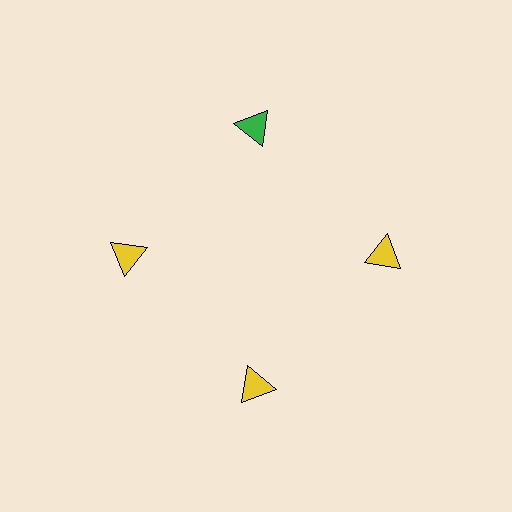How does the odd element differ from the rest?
It has a different color: green instead of yellow.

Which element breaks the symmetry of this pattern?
The green triangle at roughly the 12 o'clock position breaks the symmetry. All other shapes are yellow triangles.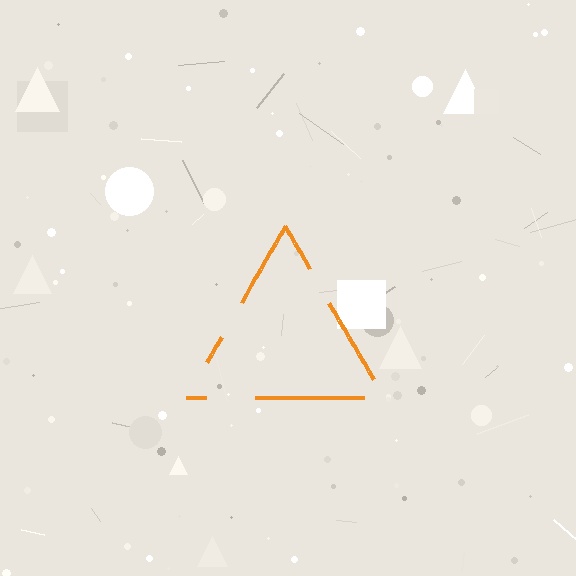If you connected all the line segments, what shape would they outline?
They would outline a triangle.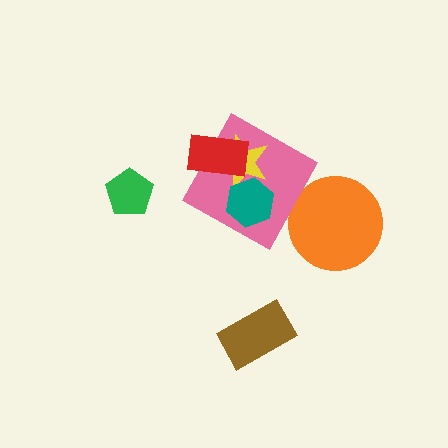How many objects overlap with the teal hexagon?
2 objects overlap with the teal hexagon.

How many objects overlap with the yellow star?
3 objects overlap with the yellow star.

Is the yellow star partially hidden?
Yes, it is partially covered by another shape.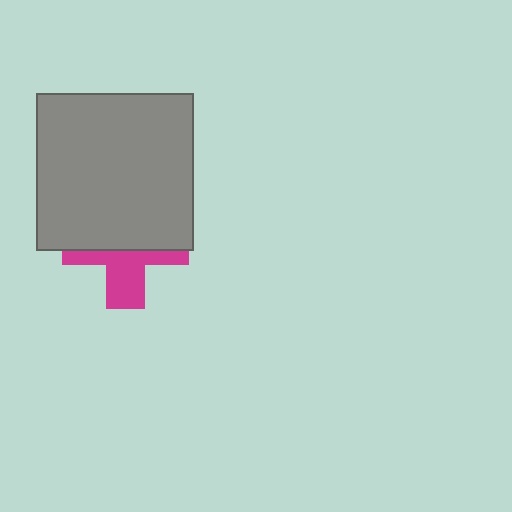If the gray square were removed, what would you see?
You would see the complete magenta cross.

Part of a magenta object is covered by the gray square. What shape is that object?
It is a cross.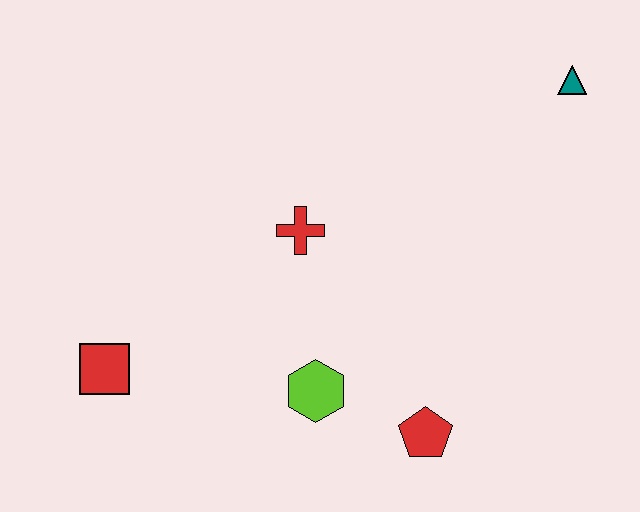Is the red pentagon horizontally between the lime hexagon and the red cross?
No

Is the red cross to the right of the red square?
Yes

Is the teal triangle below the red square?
No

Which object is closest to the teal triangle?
The red cross is closest to the teal triangle.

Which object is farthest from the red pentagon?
The teal triangle is farthest from the red pentagon.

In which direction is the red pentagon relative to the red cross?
The red pentagon is below the red cross.